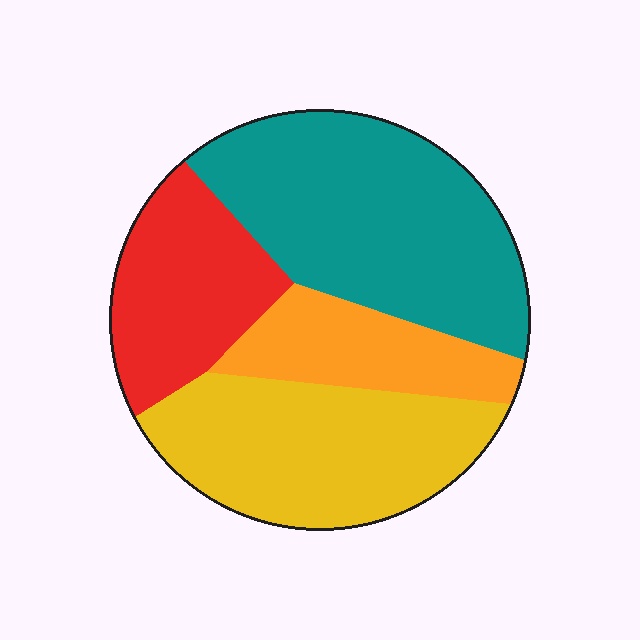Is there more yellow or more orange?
Yellow.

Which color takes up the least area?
Orange, at roughly 15%.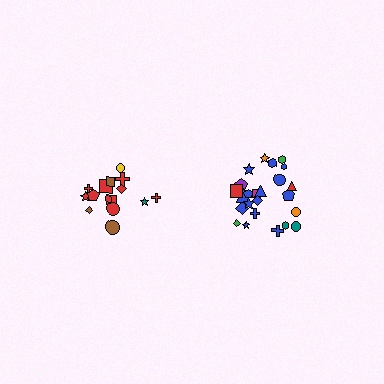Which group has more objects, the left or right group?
The right group.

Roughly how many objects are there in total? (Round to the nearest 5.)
Roughly 40 objects in total.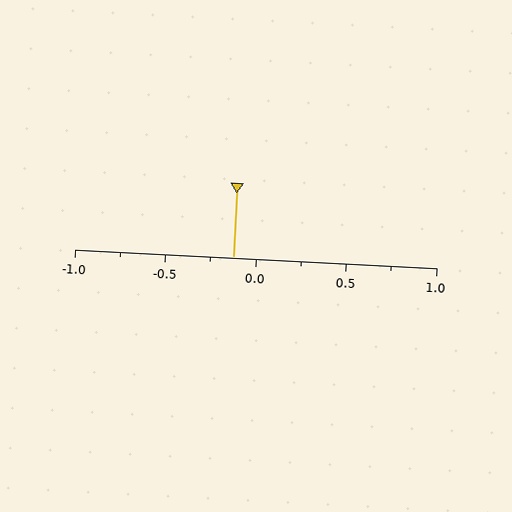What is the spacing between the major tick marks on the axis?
The major ticks are spaced 0.5 apart.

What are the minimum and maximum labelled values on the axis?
The axis runs from -1.0 to 1.0.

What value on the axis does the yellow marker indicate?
The marker indicates approximately -0.12.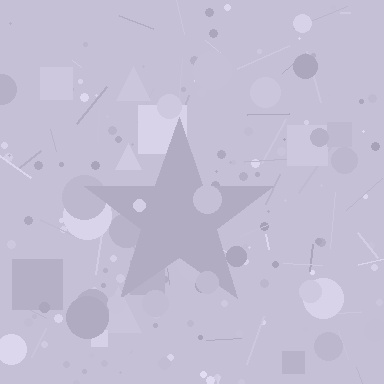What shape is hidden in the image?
A star is hidden in the image.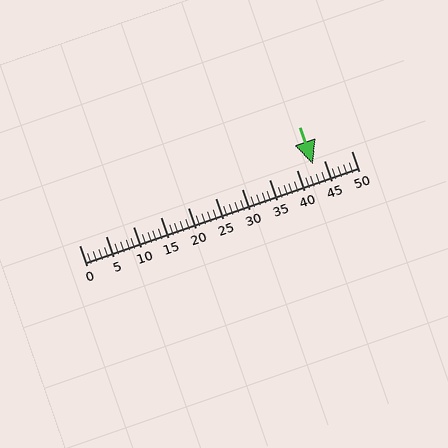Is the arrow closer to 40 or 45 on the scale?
The arrow is closer to 45.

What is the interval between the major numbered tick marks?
The major tick marks are spaced 5 units apart.